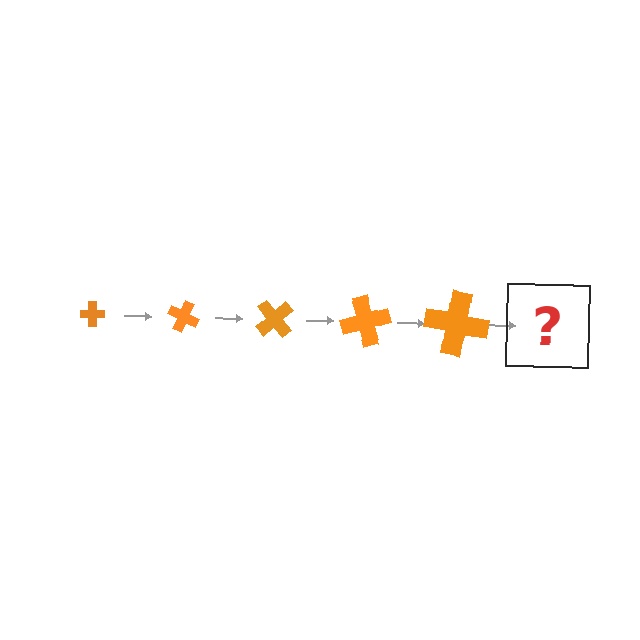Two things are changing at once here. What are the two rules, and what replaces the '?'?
The two rules are that the cross grows larger each step and it rotates 25 degrees each step. The '?' should be a cross, larger than the previous one and rotated 125 degrees from the start.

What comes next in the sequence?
The next element should be a cross, larger than the previous one and rotated 125 degrees from the start.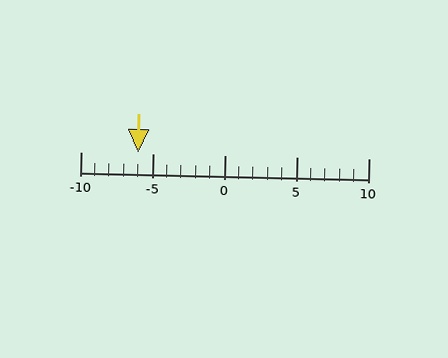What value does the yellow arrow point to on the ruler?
The yellow arrow points to approximately -6.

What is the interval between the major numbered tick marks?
The major tick marks are spaced 5 units apart.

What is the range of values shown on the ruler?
The ruler shows values from -10 to 10.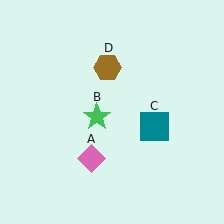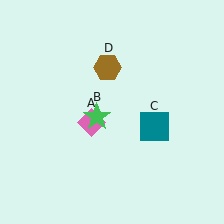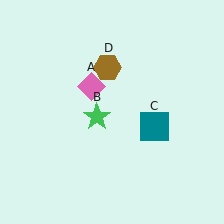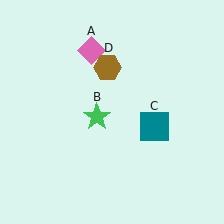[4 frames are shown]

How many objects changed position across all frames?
1 object changed position: pink diamond (object A).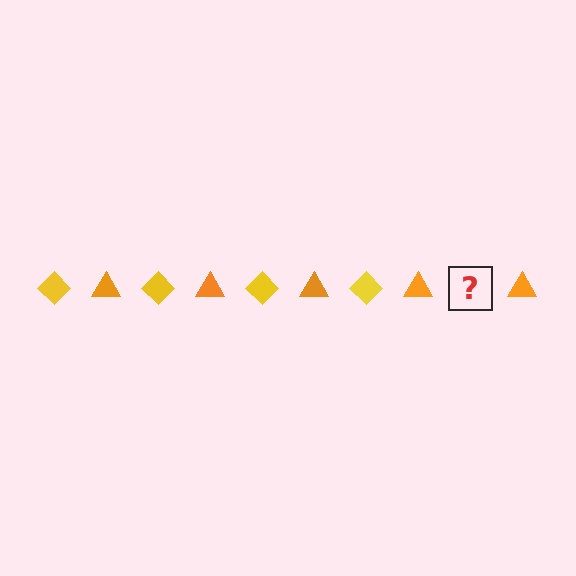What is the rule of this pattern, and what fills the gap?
The rule is that the pattern alternates between yellow diamond and orange triangle. The gap should be filled with a yellow diamond.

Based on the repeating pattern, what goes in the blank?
The blank should be a yellow diamond.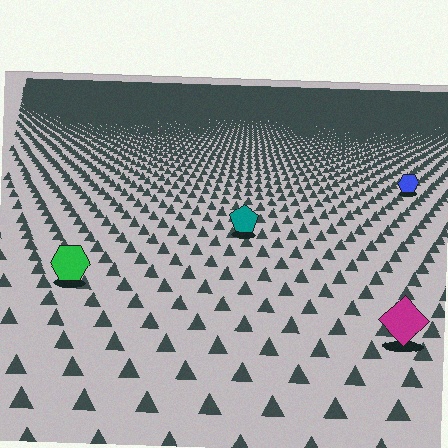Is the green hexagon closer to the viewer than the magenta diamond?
No. The magenta diamond is closer — you can tell from the texture gradient: the ground texture is coarser near it.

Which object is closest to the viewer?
The magenta diamond is closest. The texture marks near it are larger and more spread out.